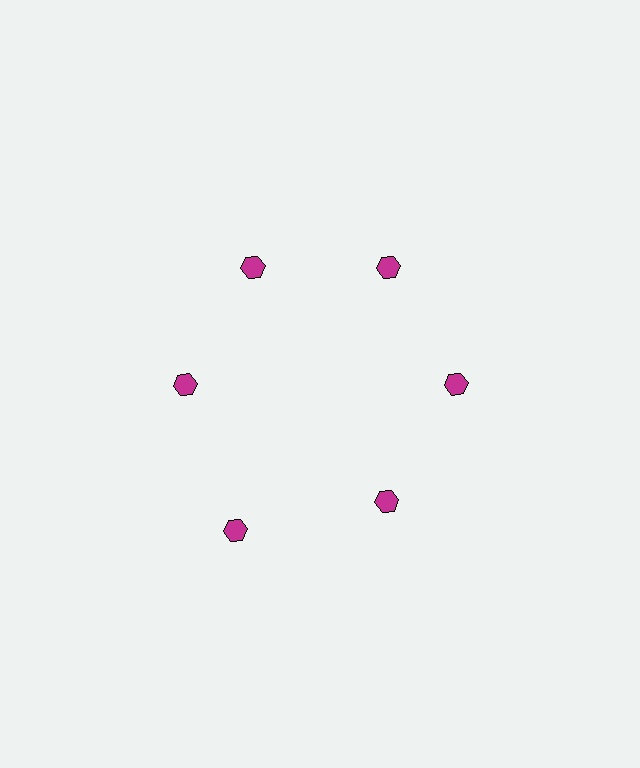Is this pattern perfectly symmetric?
No. The 6 magenta hexagons are arranged in a ring, but one element near the 7 o'clock position is pushed outward from the center, breaking the 6-fold rotational symmetry.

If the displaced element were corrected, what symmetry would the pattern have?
It would have 6-fold rotational symmetry — the pattern would map onto itself every 60 degrees.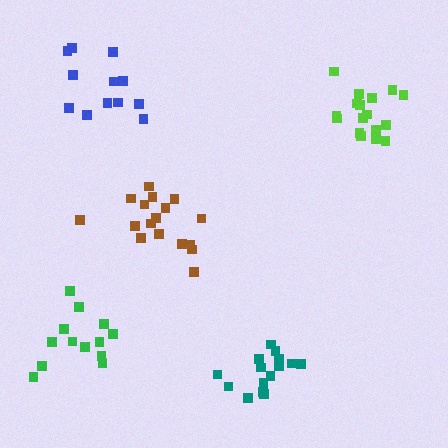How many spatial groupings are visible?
There are 5 spatial groupings.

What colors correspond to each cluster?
The clusters are colored: blue, green, lime, brown, teal.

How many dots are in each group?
Group 1: 12 dots, Group 2: 13 dots, Group 3: 17 dots, Group 4: 17 dots, Group 5: 15 dots (74 total).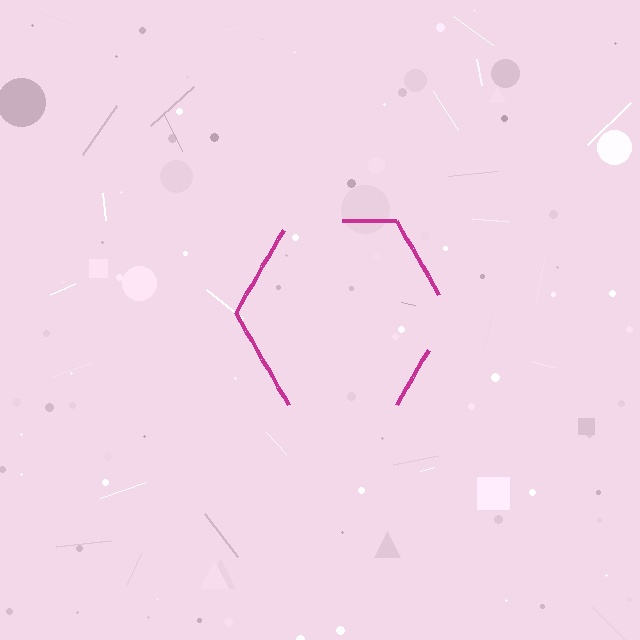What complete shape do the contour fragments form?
The contour fragments form a hexagon.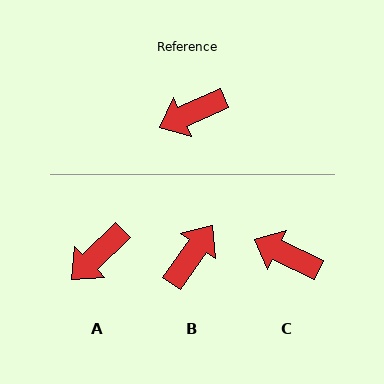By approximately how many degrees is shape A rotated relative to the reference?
Approximately 20 degrees counter-clockwise.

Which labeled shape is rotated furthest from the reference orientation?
B, about 150 degrees away.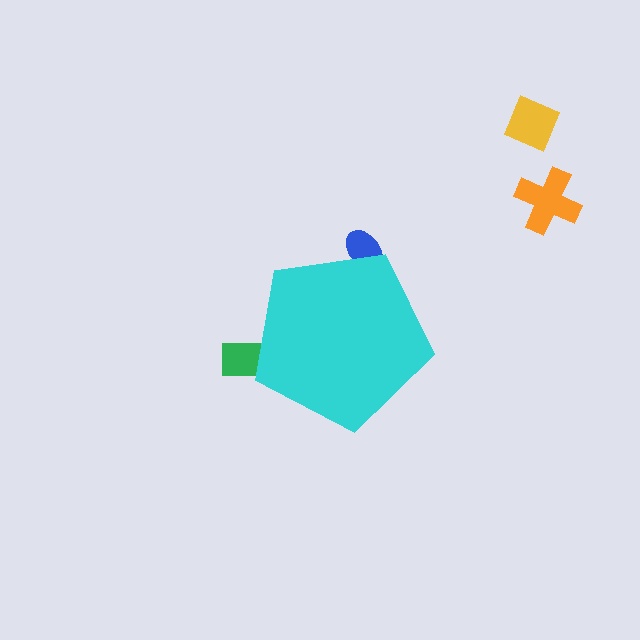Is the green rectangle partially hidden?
Yes, the green rectangle is partially hidden behind the cyan pentagon.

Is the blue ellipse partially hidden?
Yes, the blue ellipse is partially hidden behind the cyan pentagon.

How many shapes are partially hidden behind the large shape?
2 shapes are partially hidden.